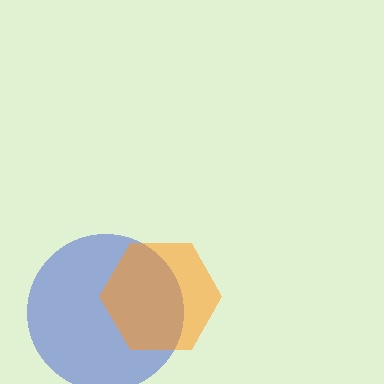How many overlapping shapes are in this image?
There are 2 overlapping shapes in the image.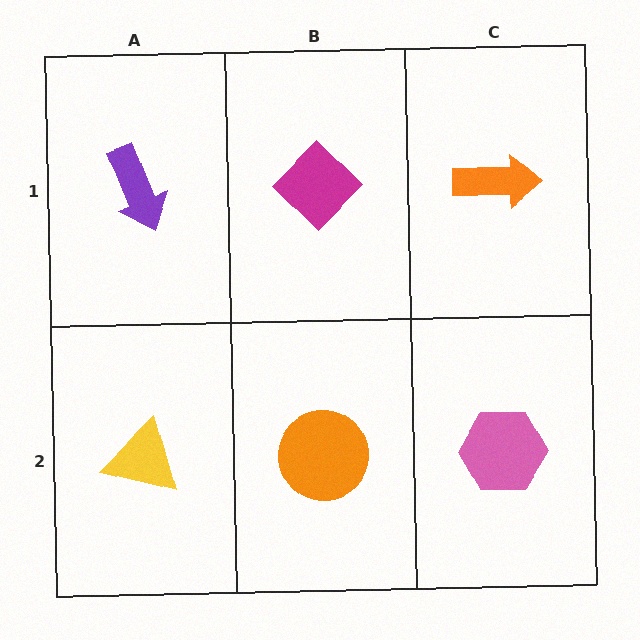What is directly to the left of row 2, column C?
An orange circle.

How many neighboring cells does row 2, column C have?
2.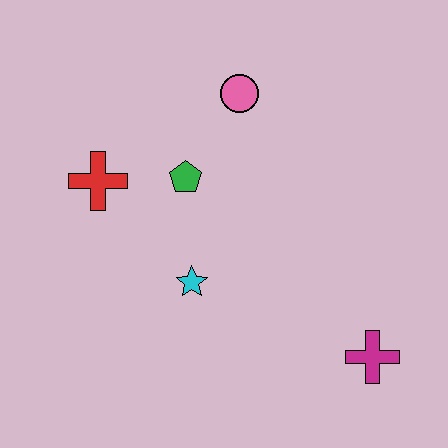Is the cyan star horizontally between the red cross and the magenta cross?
Yes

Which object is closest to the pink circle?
The green pentagon is closest to the pink circle.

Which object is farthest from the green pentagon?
The magenta cross is farthest from the green pentagon.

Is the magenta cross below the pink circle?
Yes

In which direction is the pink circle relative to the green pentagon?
The pink circle is above the green pentagon.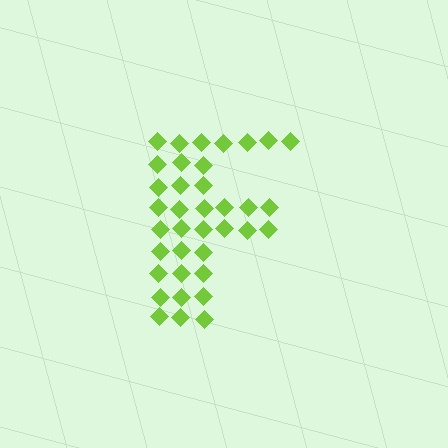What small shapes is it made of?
It is made of small diamonds.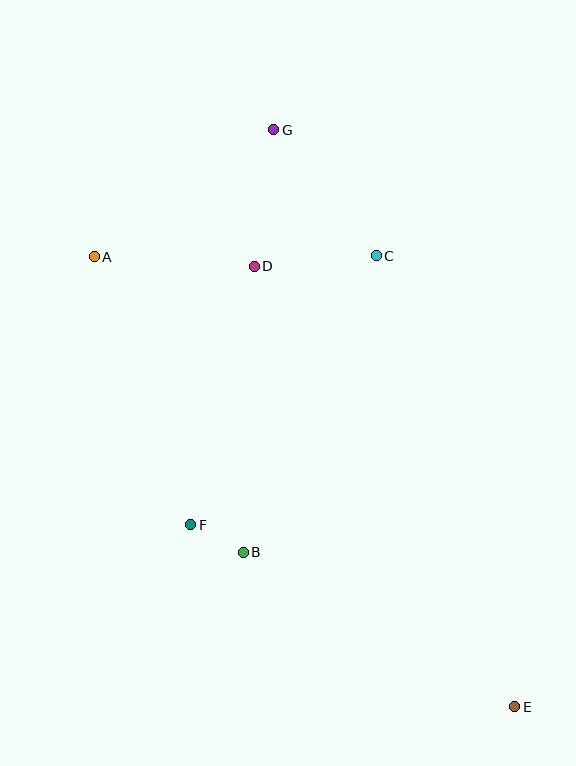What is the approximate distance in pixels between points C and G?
The distance between C and G is approximately 162 pixels.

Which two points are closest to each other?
Points B and F are closest to each other.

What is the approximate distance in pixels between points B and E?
The distance between B and E is approximately 312 pixels.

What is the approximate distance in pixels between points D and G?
The distance between D and G is approximately 138 pixels.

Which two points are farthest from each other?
Points E and G are farthest from each other.